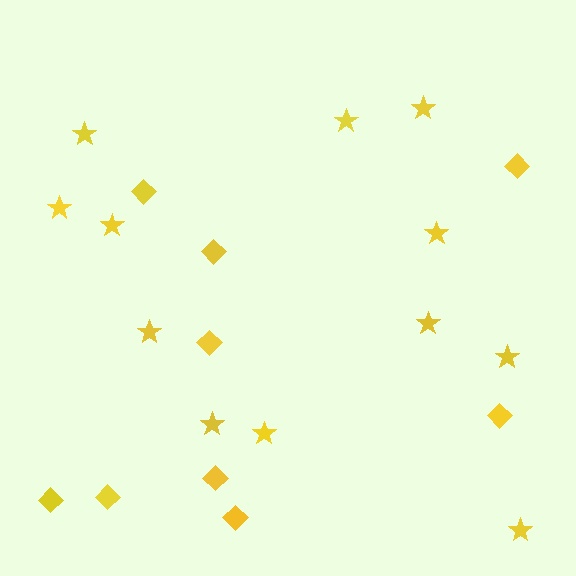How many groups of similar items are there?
There are 2 groups: one group of diamonds (9) and one group of stars (12).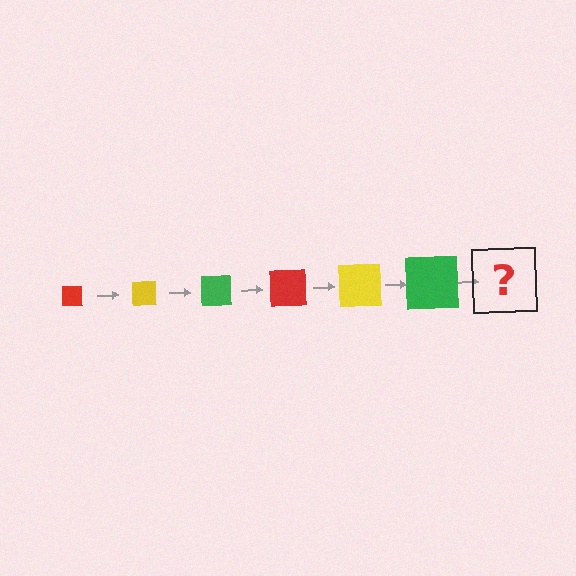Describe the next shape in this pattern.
It should be a red square, larger than the previous one.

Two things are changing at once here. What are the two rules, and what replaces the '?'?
The two rules are that the square grows larger each step and the color cycles through red, yellow, and green. The '?' should be a red square, larger than the previous one.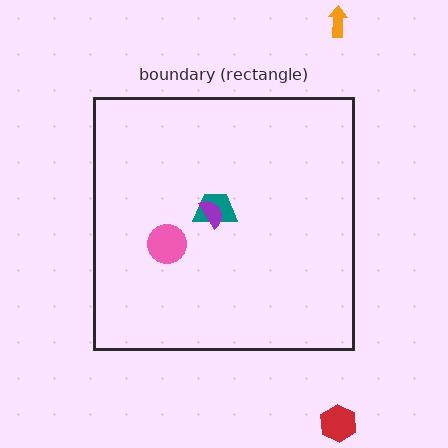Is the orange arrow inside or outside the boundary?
Outside.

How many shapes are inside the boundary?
3 inside, 2 outside.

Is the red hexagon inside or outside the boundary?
Outside.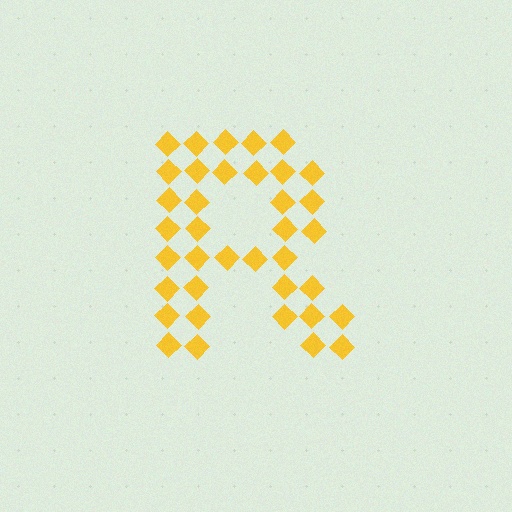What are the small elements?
The small elements are diamonds.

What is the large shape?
The large shape is the letter R.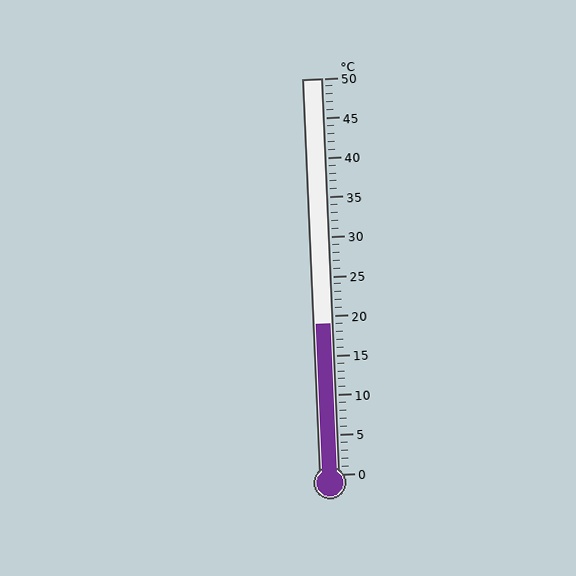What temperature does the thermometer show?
The thermometer shows approximately 19°C.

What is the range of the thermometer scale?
The thermometer scale ranges from 0°C to 50°C.